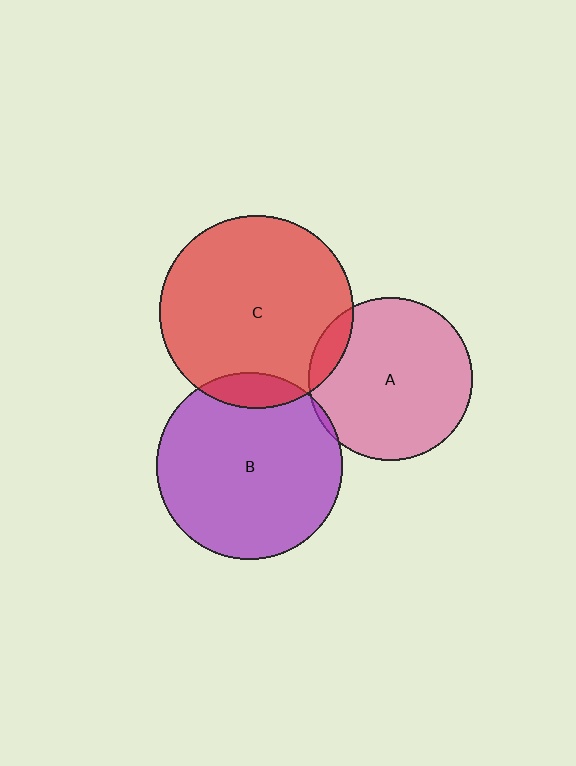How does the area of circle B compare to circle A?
Approximately 1.3 times.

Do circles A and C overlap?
Yes.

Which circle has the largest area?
Circle C (red).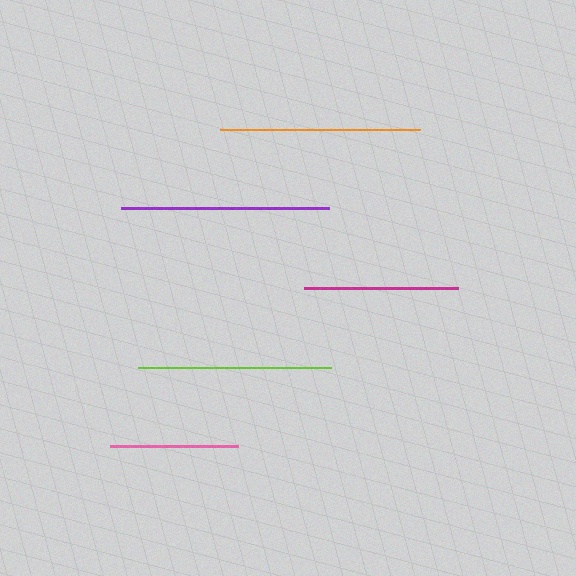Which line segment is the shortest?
The pink line is the shortest at approximately 128 pixels.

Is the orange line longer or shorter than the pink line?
The orange line is longer than the pink line.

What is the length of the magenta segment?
The magenta segment is approximately 154 pixels long.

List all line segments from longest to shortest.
From longest to shortest: purple, orange, lime, magenta, pink.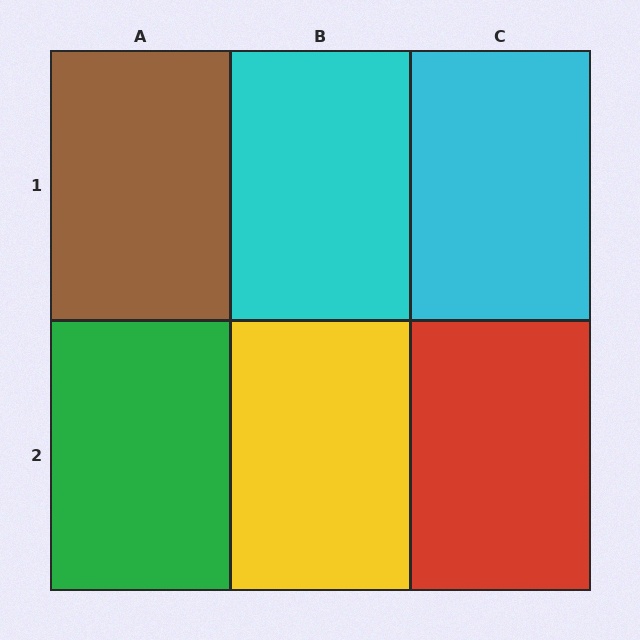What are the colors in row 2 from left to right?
Green, yellow, red.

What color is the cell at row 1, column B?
Cyan.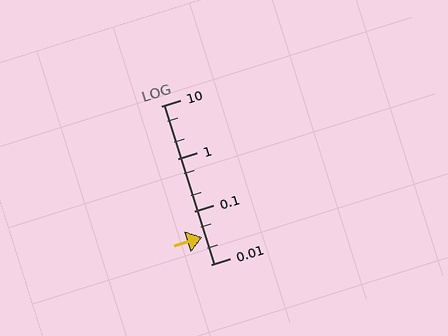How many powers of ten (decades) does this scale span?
The scale spans 3 decades, from 0.01 to 10.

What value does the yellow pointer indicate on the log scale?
The pointer indicates approximately 0.033.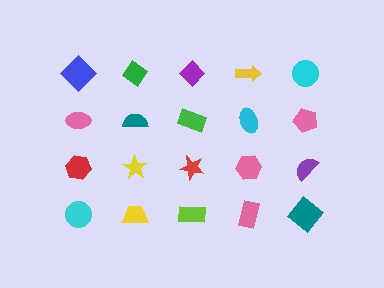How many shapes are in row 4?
5 shapes.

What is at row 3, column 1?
A red hexagon.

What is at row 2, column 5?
A pink pentagon.